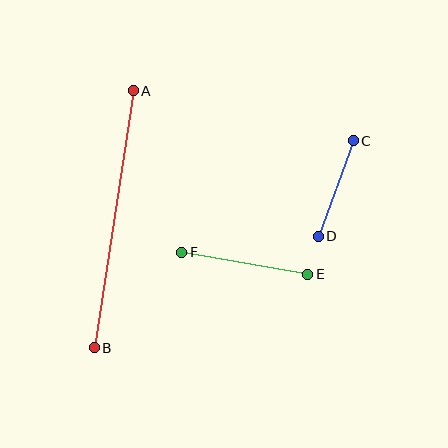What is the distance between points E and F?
The distance is approximately 128 pixels.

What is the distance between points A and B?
The distance is approximately 260 pixels.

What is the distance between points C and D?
The distance is approximately 101 pixels.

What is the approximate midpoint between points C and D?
The midpoint is at approximately (336, 188) pixels.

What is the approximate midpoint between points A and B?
The midpoint is at approximately (114, 219) pixels.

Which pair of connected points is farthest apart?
Points A and B are farthest apart.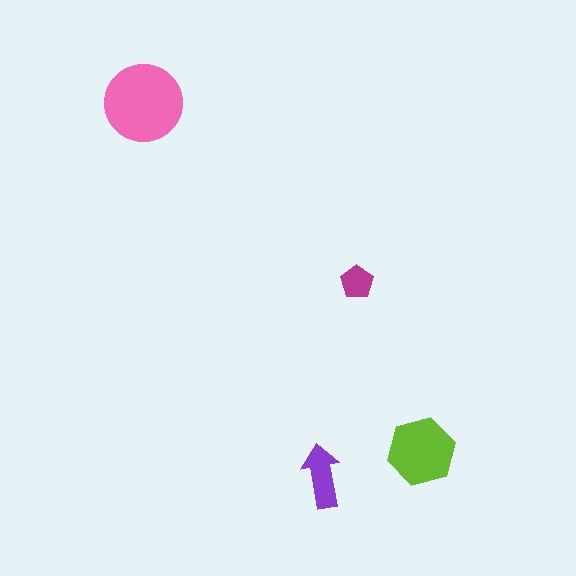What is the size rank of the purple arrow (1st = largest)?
3rd.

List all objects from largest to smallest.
The pink circle, the lime hexagon, the purple arrow, the magenta pentagon.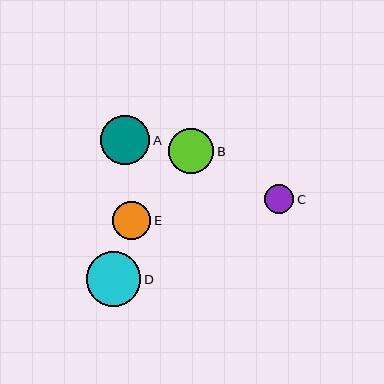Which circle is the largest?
Circle D is the largest with a size of approximately 54 pixels.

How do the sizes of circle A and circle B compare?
Circle A and circle B are approximately the same size.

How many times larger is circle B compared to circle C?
Circle B is approximately 1.5 times the size of circle C.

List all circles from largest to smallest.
From largest to smallest: D, A, B, E, C.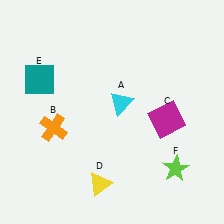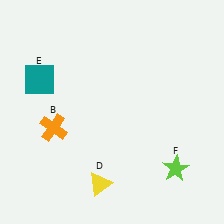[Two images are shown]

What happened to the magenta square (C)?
The magenta square (C) was removed in Image 2. It was in the bottom-right area of Image 1.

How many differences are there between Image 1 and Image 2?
There are 2 differences between the two images.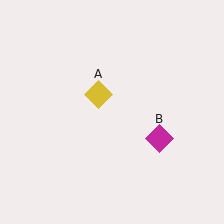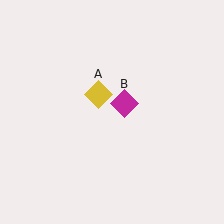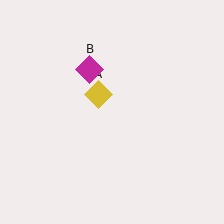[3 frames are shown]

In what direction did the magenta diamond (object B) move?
The magenta diamond (object B) moved up and to the left.